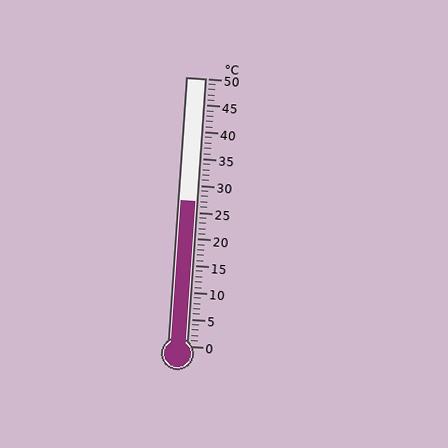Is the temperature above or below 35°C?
The temperature is below 35°C.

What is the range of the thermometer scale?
The thermometer scale ranges from 0°C to 50°C.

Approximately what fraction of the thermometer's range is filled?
The thermometer is filled to approximately 55% of its range.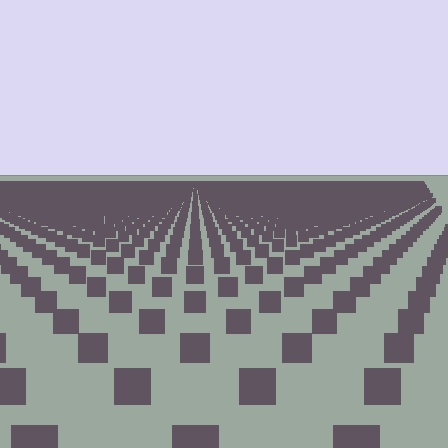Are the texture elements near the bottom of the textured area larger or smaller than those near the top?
Larger. Near the bottom, elements are closer to the viewer and appear at a bigger on-screen size.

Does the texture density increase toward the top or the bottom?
Density increases toward the top.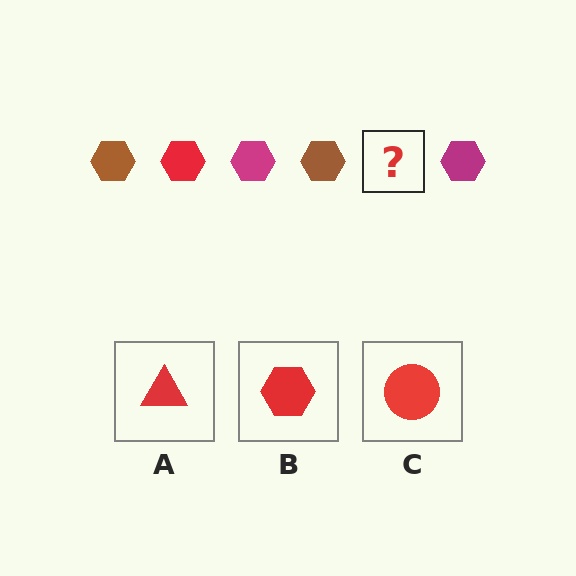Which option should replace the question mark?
Option B.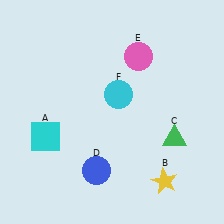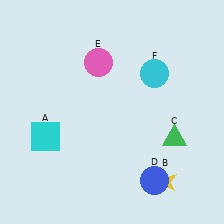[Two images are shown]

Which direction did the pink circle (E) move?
The pink circle (E) moved left.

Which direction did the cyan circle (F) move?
The cyan circle (F) moved right.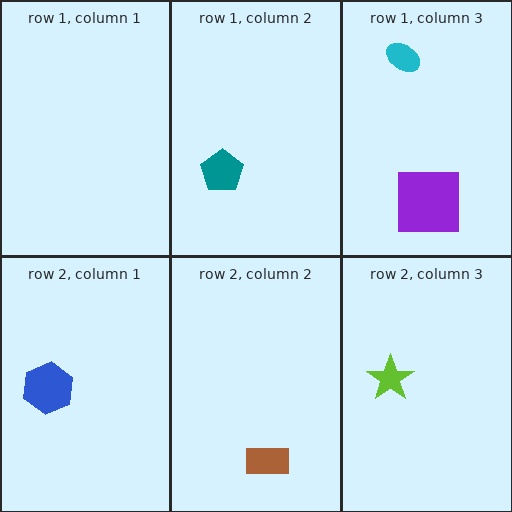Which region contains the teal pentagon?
The row 1, column 2 region.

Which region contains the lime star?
The row 2, column 3 region.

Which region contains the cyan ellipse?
The row 1, column 3 region.